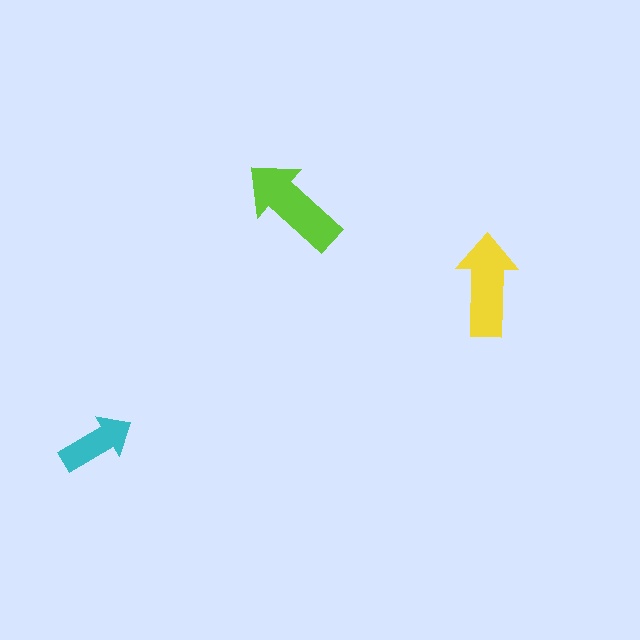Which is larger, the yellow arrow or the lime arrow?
The lime one.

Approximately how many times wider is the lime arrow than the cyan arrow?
About 1.5 times wider.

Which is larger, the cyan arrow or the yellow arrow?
The yellow one.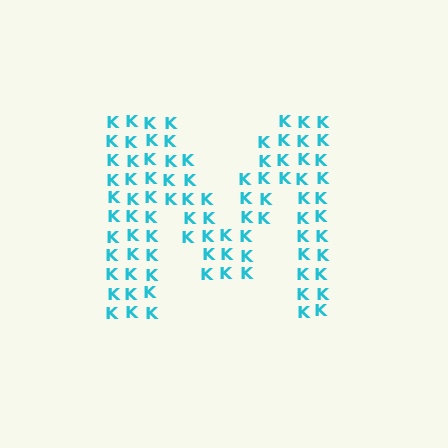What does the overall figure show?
The overall figure shows the letter M.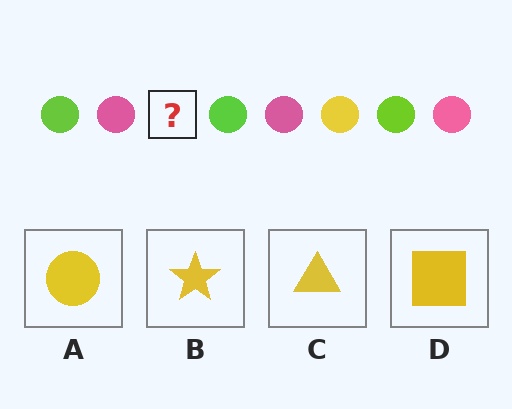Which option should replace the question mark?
Option A.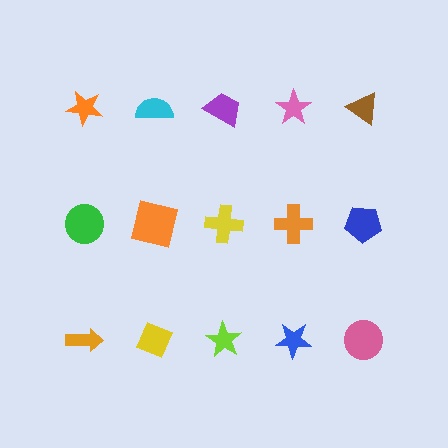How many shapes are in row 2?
5 shapes.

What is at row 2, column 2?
An orange square.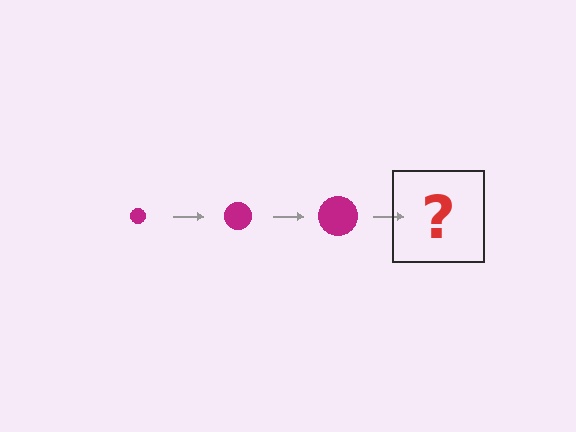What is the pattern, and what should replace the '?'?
The pattern is that the circle gets progressively larger each step. The '?' should be a magenta circle, larger than the previous one.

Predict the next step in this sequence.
The next step is a magenta circle, larger than the previous one.